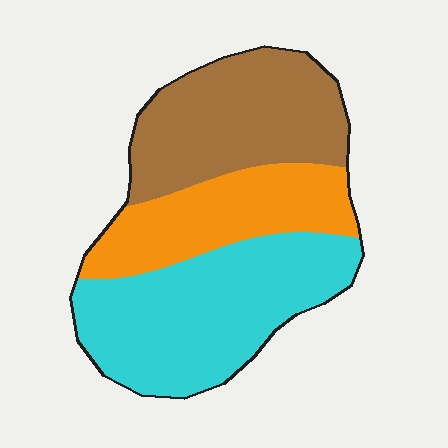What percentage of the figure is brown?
Brown covers 33% of the figure.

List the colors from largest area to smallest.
From largest to smallest: cyan, brown, orange.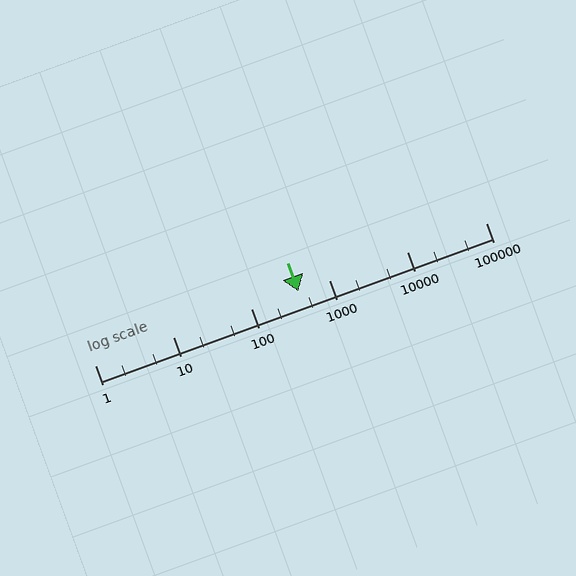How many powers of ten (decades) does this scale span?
The scale spans 5 decades, from 1 to 100000.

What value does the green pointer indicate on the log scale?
The pointer indicates approximately 400.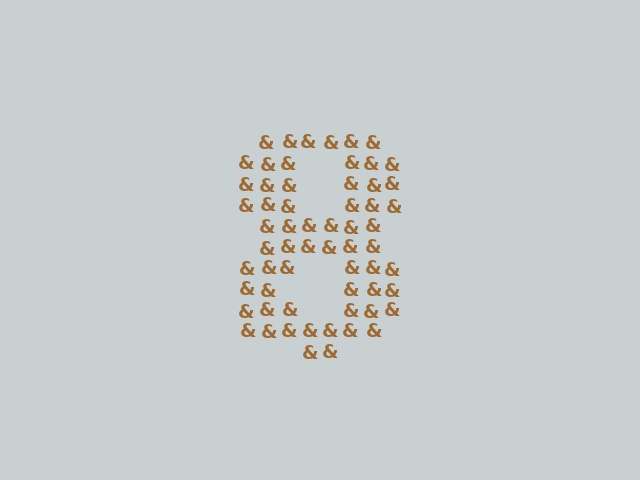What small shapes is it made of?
It is made of small ampersands.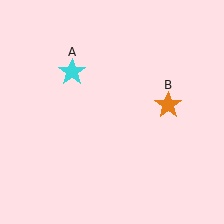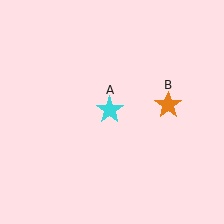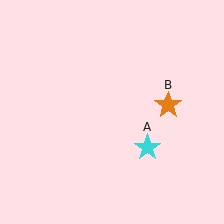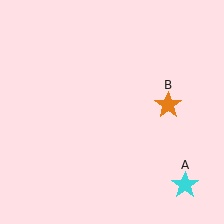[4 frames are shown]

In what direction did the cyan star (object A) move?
The cyan star (object A) moved down and to the right.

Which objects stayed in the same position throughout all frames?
Orange star (object B) remained stationary.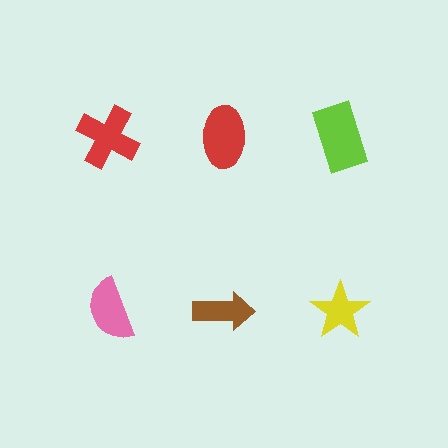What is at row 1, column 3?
A lime rectangle.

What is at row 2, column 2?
A brown arrow.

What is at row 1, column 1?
A red cross.